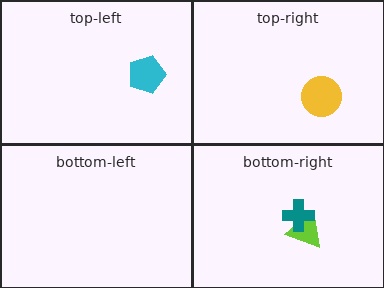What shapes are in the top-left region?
The cyan pentagon.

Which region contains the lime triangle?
The bottom-right region.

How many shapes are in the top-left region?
1.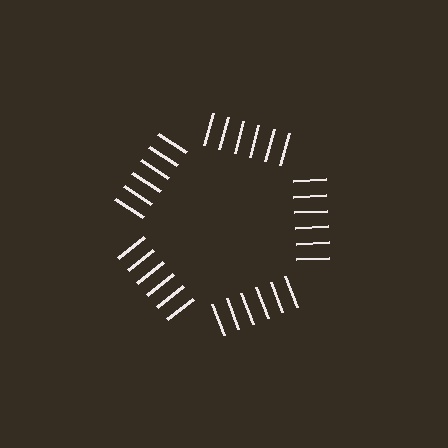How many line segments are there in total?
30 — 6 along each of the 5 edges.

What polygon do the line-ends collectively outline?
An illusory pentagon — the line segments terminate on its edges but no continuous stroke is drawn.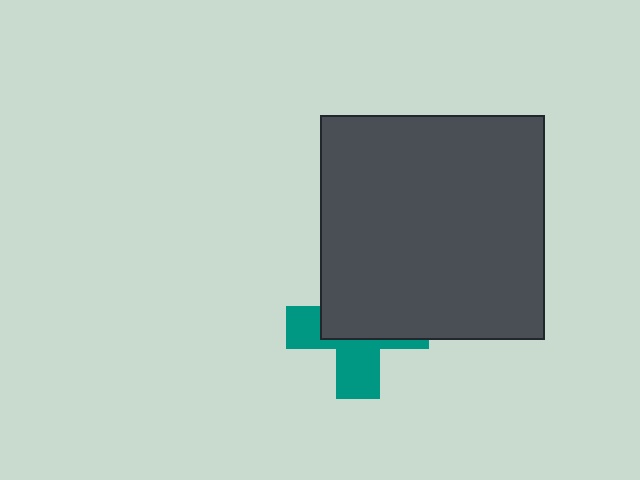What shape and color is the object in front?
The object in front is a dark gray square.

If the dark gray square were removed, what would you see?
You would see the complete teal cross.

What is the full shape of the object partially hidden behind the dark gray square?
The partially hidden object is a teal cross.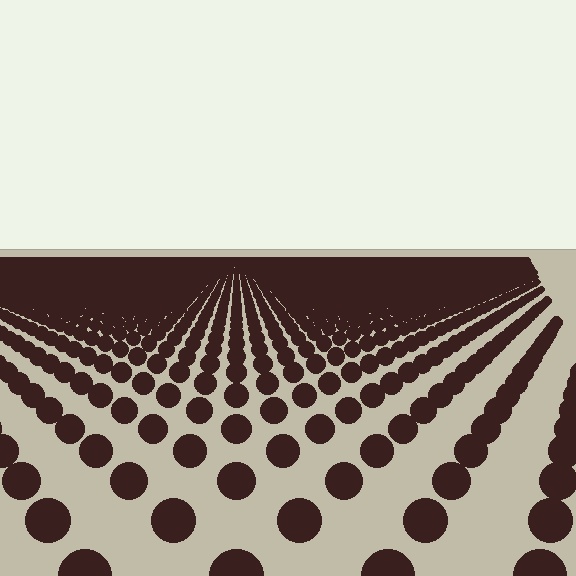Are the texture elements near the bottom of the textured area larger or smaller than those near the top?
Larger. Near the bottom, elements are closer to the viewer and appear at a bigger on-screen size.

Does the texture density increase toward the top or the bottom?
Density increases toward the top.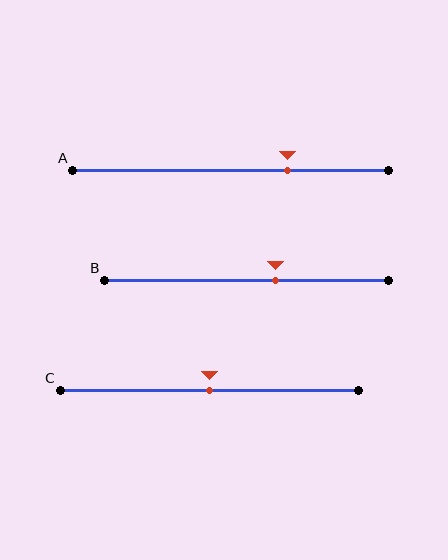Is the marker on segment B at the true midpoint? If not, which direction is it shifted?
No, the marker on segment B is shifted to the right by about 10% of the segment length.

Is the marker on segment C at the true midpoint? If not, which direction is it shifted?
Yes, the marker on segment C is at the true midpoint.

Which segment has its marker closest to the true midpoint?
Segment C has its marker closest to the true midpoint.